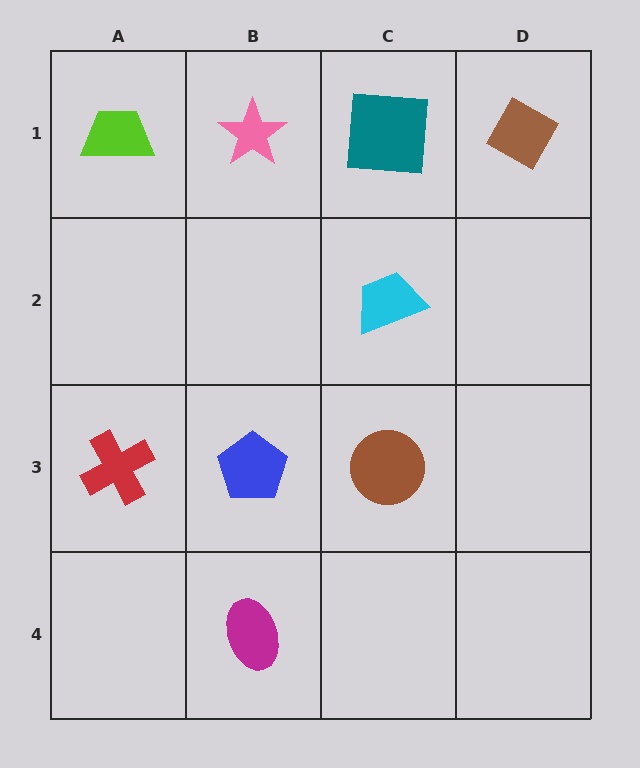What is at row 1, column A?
A lime trapezoid.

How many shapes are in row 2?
1 shape.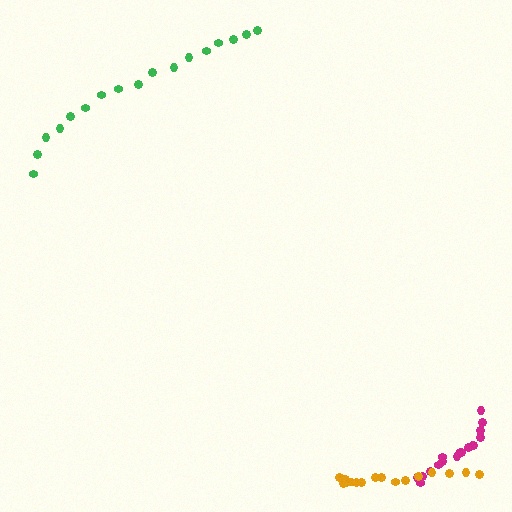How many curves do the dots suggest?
There are 3 distinct paths.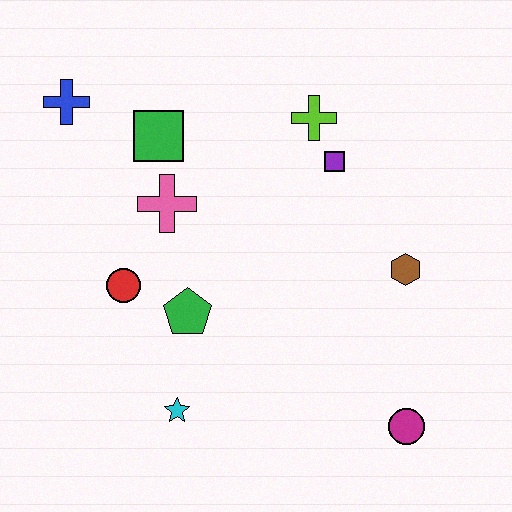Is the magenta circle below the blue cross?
Yes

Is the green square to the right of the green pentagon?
No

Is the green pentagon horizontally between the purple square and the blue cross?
Yes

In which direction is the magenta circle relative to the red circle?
The magenta circle is to the right of the red circle.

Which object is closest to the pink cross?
The green square is closest to the pink cross.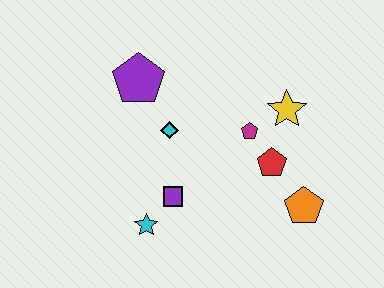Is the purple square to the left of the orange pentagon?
Yes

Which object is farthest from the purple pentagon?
The orange pentagon is farthest from the purple pentagon.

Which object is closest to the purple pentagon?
The cyan diamond is closest to the purple pentagon.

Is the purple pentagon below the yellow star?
No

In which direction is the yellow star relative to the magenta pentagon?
The yellow star is to the right of the magenta pentagon.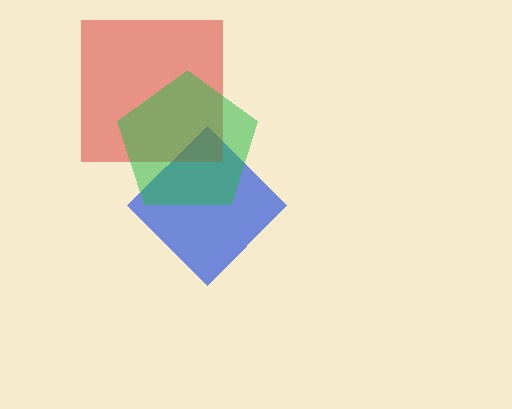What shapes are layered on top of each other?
The layered shapes are: a blue diamond, a red square, a green pentagon.